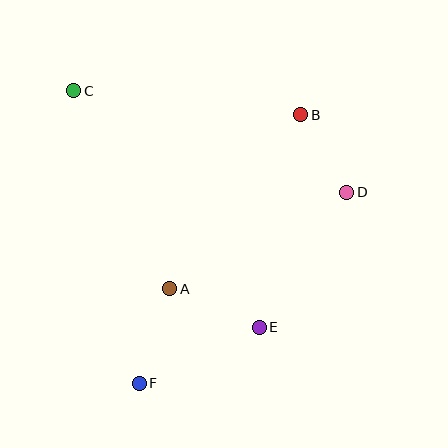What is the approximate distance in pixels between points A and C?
The distance between A and C is approximately 220 pixels.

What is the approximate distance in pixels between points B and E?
The distance between B and E is approximately 216 pixels.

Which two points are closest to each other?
Points B and D are closest to each other.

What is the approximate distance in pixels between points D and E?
The distance between D and E is approximately 161 pixels.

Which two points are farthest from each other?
Points B and F are farthest from each other.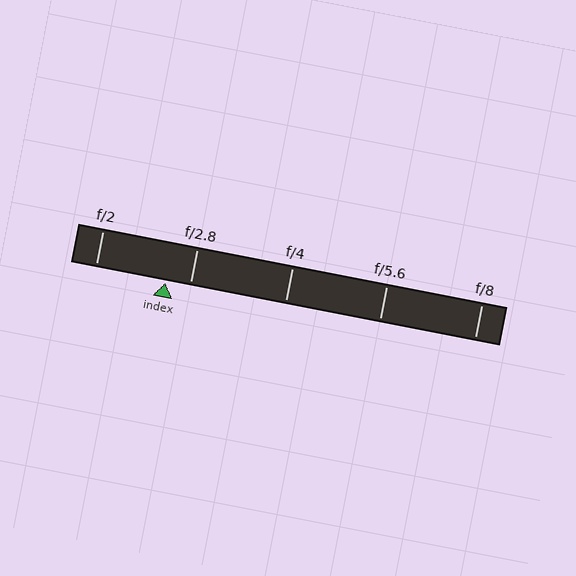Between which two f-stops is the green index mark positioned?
The index mark is between f/2 and f/2.8.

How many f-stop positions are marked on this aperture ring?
There are 5 f-stop positions marked.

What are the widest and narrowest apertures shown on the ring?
The widest aperture shown is f/2 and the narrowest is f/8.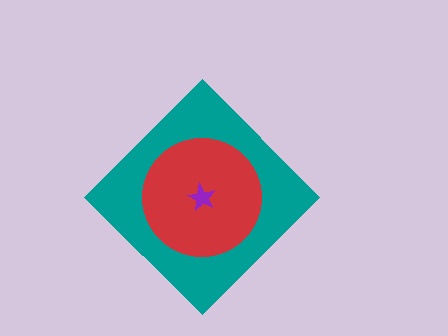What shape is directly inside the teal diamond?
The red circle.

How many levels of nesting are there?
3.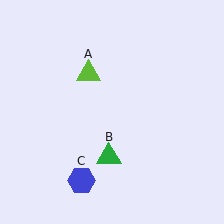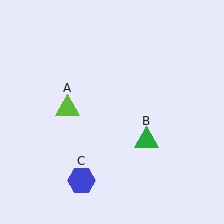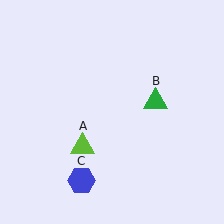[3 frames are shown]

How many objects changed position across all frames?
2 objects changed position: lime triangle (object A), green triangle (object B).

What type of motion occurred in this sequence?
The lime triangle (object A), green triangle (object B) rotated counterclockwise around the center of the scene.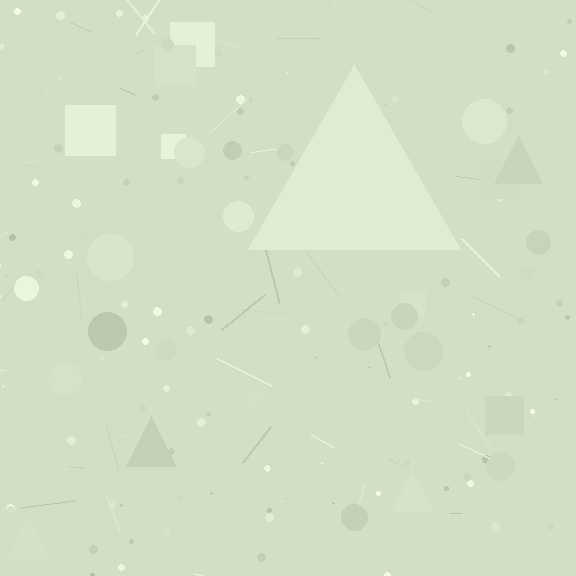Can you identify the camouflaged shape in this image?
The camouflaged shape is a triangle.